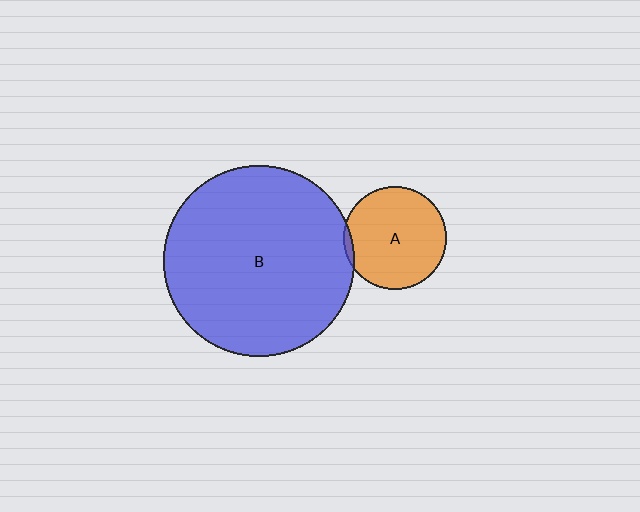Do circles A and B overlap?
Yes.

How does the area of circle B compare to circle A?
Approximately 3.4 times.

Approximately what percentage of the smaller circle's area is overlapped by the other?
Approximately 5%.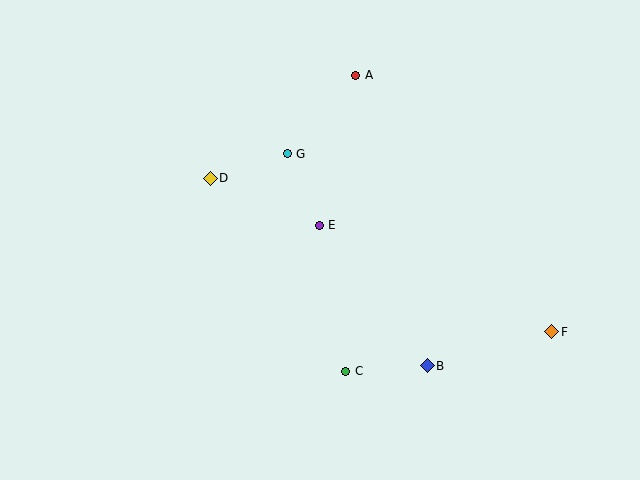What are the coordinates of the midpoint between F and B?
The midpoint between F and B is at (489, 349).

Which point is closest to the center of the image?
Point E at (319, 225) is closest to the center.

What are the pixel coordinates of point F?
Point F is at (552, 332).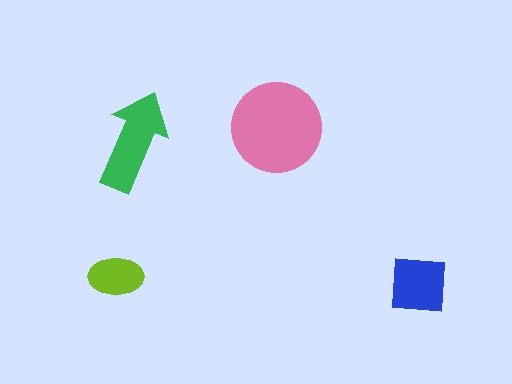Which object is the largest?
The pink circle.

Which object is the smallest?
The lime ellipse.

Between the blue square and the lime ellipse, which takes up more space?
The blue square.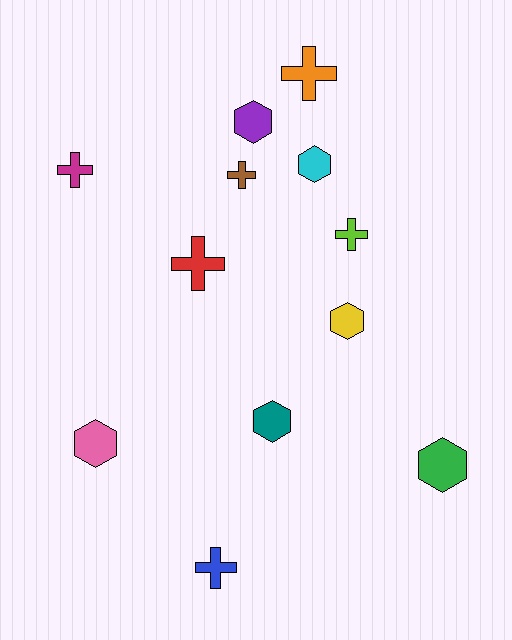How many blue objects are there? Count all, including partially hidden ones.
There is 1 blue object.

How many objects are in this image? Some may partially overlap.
There are 12 objects.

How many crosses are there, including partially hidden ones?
There are 6 crosses.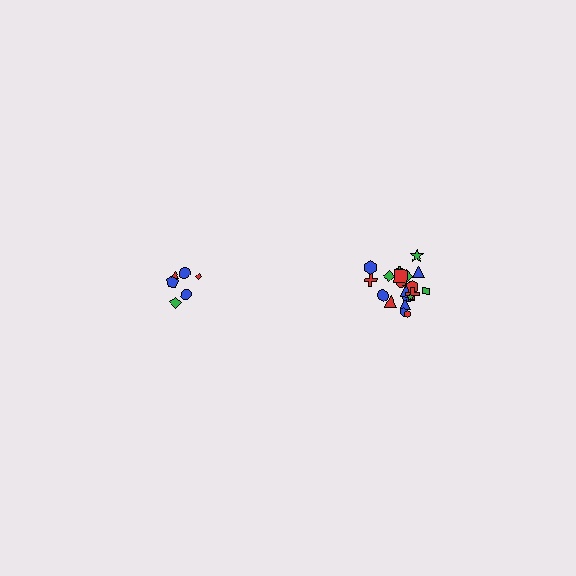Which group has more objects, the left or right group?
The right group.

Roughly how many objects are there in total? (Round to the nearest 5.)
Roughly 30 objects in total.